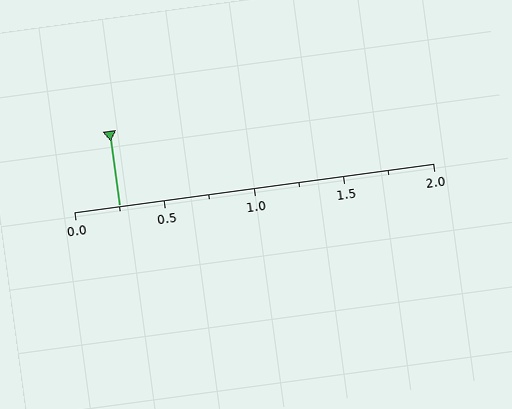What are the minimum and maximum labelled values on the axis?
The axis runs from 0.0 to 2.0.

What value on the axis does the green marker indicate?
The marker indicates approximately 0.25.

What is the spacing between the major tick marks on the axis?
The major ticks are spaced 0.5 apart.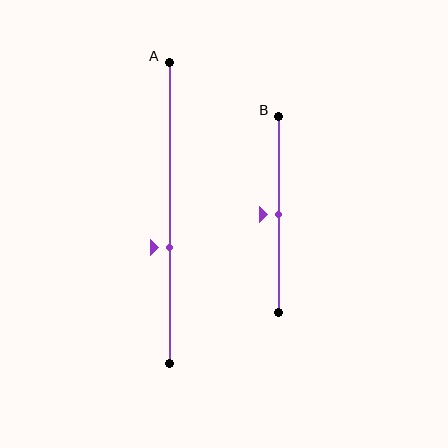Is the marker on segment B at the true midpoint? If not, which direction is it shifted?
Yes, the marker on segment B is at the true midpoint.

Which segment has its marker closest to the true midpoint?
Segment B has its marker closest to the true midpoint.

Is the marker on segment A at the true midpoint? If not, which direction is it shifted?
No, the marker on segment A is shifted downward by about 11% of the segment length.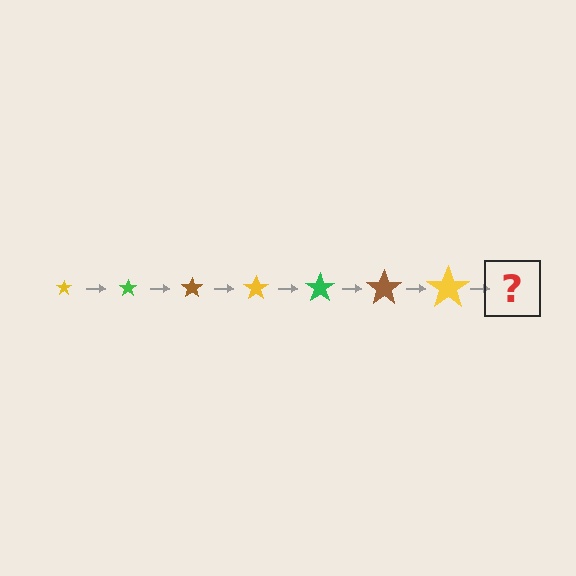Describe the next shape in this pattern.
It should be a green star, larger than the previous one.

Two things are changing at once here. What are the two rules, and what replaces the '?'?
The two rules are that the star grows larger each step and the color cycles through yellow, green, and brown. The '?' should be a green star, larger than the previous one.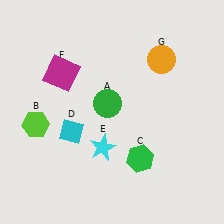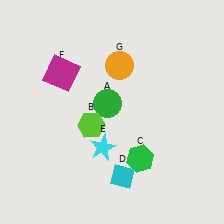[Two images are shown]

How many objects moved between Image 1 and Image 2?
3 objects moved between the two images.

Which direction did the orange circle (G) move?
The orange circle (G) moved left.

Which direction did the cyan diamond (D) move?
The cyan diamond (D) moved right.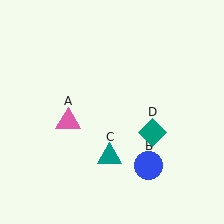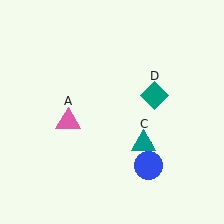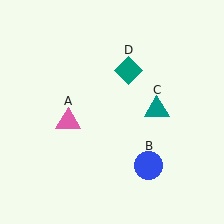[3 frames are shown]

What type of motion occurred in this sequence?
The teal triangle (object C), teal diamond (object D) rotated counterclockwise around the center of the scene.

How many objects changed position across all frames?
2 objects changed position: teal triangle (object C), teal diamond (object D).